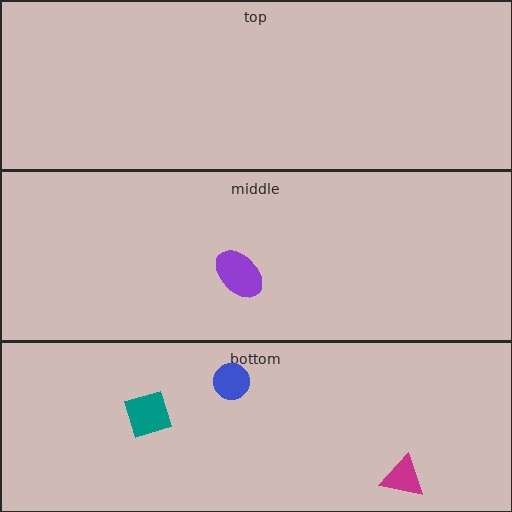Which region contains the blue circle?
The bottom region.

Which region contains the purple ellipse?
The middle region.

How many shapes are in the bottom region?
3.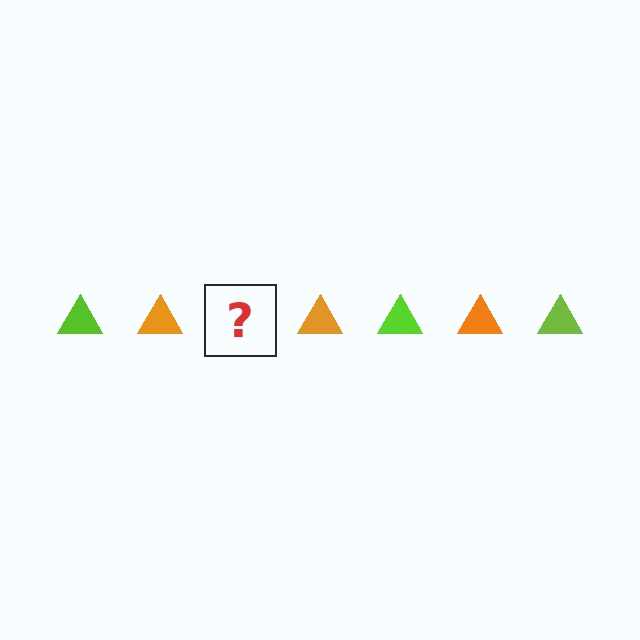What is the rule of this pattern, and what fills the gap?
The rule is that the pattern cycles through lime, orange triangles. The gap should be filled with a lime triangle.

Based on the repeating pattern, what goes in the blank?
The blank should be a lime triangle.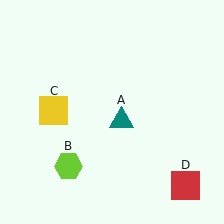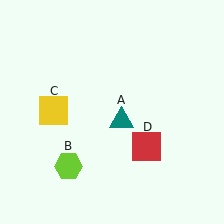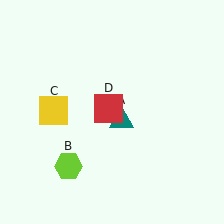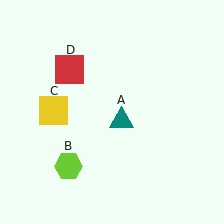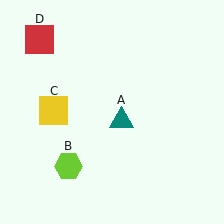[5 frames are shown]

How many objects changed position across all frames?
1 object changed position: red square (object D).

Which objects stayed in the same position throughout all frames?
Teal triangle (object A) and lime hexagon (object B) and yellow square (object C) remained stationary.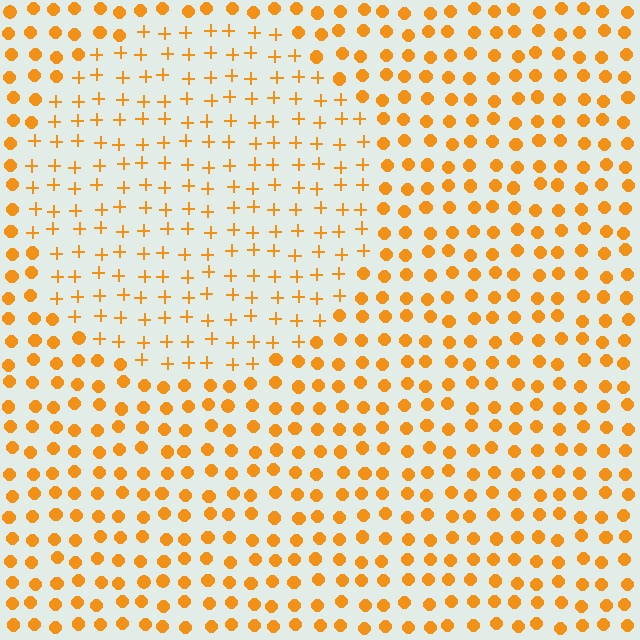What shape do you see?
I see a circle.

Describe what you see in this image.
The image is filled with small orange elements arranged in a uniform grid. A circle-shaped region contains plus signs, while the surrounding area contains circles. The boundary is defined purely by the change in element shape.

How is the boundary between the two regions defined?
The boundary is defined by a change in element shape: plus signs inside vs. circles outside. All elements share the same color and spacing.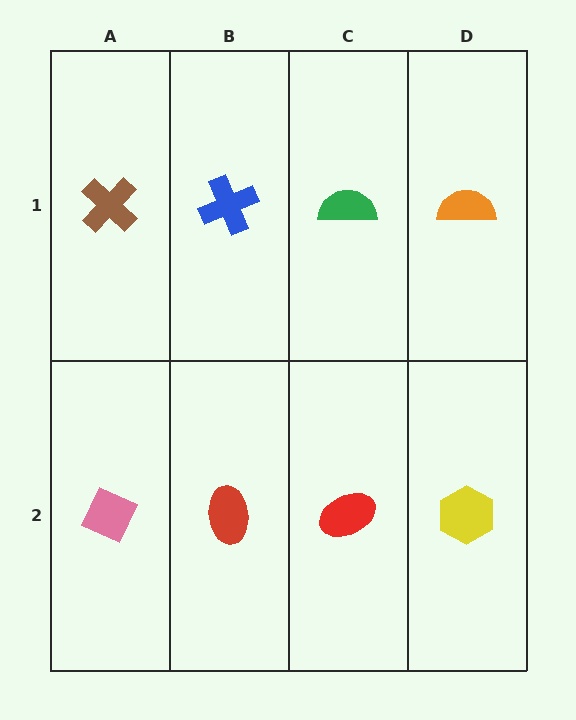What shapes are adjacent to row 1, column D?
A yellow hexagon (row 2, column D), a green semicircle (row 1, column C).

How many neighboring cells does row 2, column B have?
3.